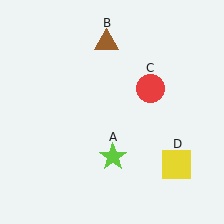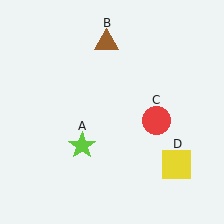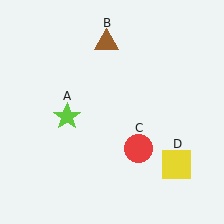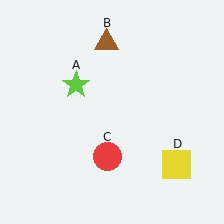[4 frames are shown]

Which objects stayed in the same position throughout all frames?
Brown triangle (object B) and yellow square (object D) remained stationary.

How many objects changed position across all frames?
2 objects changed position: lime star (object A), red circle (object C).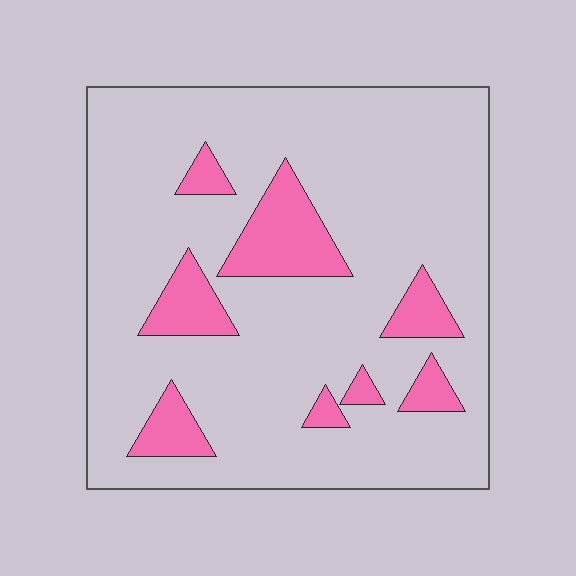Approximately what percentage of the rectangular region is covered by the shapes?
Approximately 15%.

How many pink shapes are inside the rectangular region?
8.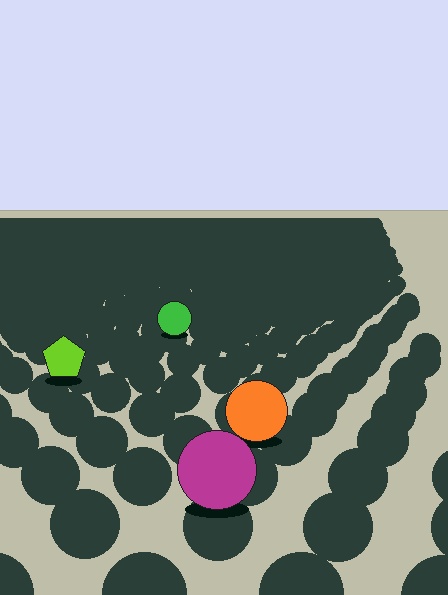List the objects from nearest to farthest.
From nearest to farthest: the magenta circle, the orange circle, the lime pentagon, the green circle.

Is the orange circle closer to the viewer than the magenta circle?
No. The magenta circle is closer — you can tell from the texture gradient: the ground texture is coarser near it.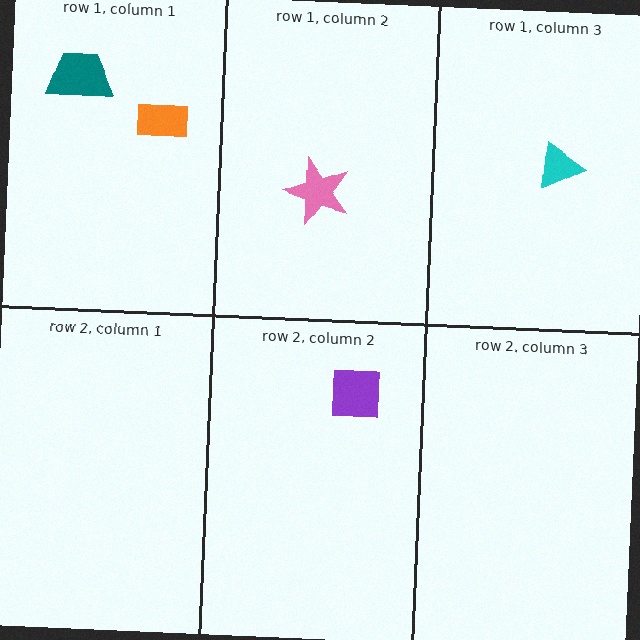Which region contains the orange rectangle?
The row 1, column 1 region.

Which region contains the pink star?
The row 1, column 2 region.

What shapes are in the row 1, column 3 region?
The cyan triangle.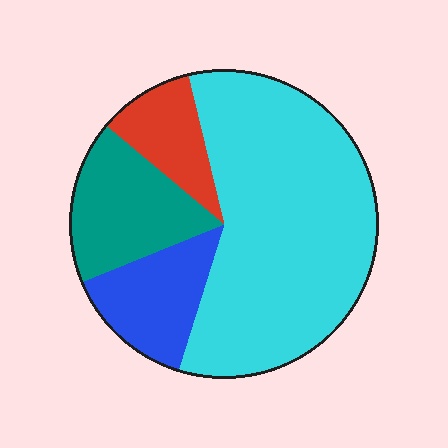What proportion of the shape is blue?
Blue takes up less than a quarter of the shape.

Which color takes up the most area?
Cyan, at roughly 60%.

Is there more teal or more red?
Teal.